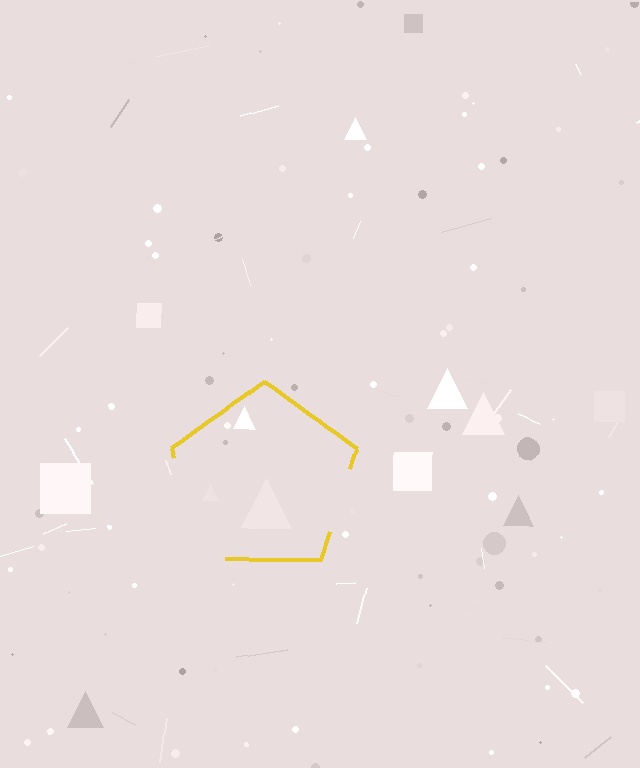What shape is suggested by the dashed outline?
The dashed outline suggests a pentagon.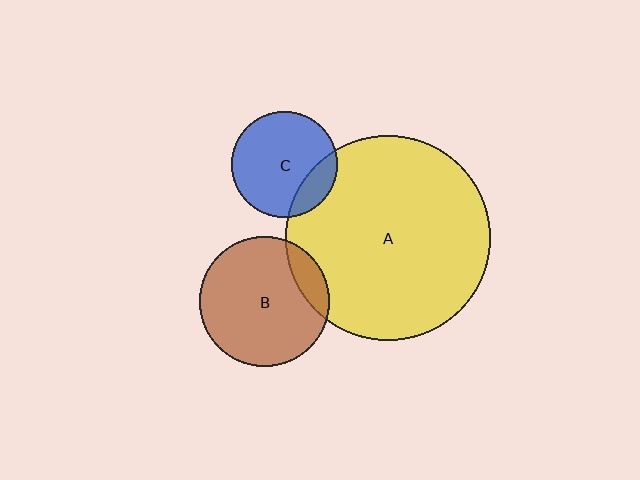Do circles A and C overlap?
Yes.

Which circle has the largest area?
Circle A (yellow).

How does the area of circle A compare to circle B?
Approximately 2.5 times.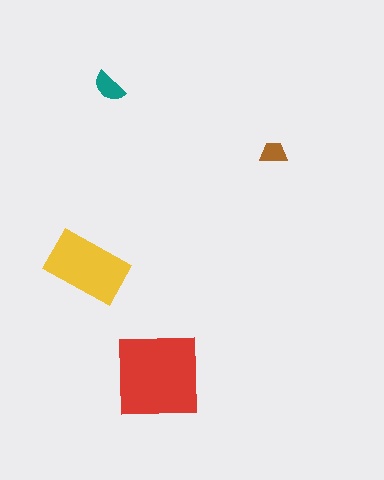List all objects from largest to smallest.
The red square, the yellow rectangle, the teal semicircle, the brown trapezoid.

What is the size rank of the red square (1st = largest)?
1st.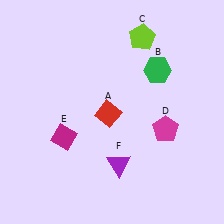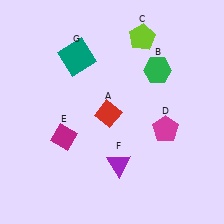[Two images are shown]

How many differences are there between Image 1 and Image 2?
There is 1 difference between the two images.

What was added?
A teal square (G) was added in Image 2.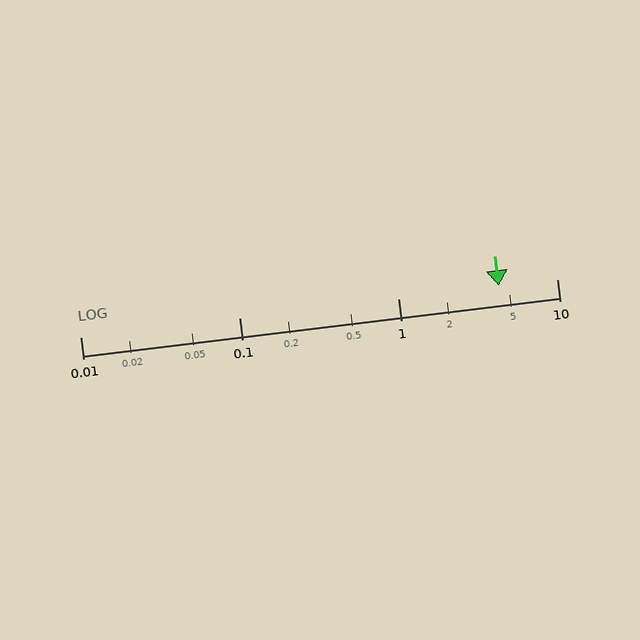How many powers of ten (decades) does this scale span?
The scale spans 3 decades, from 0.01 to 10.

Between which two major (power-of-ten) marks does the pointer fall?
The pointer is between 1 and 10.